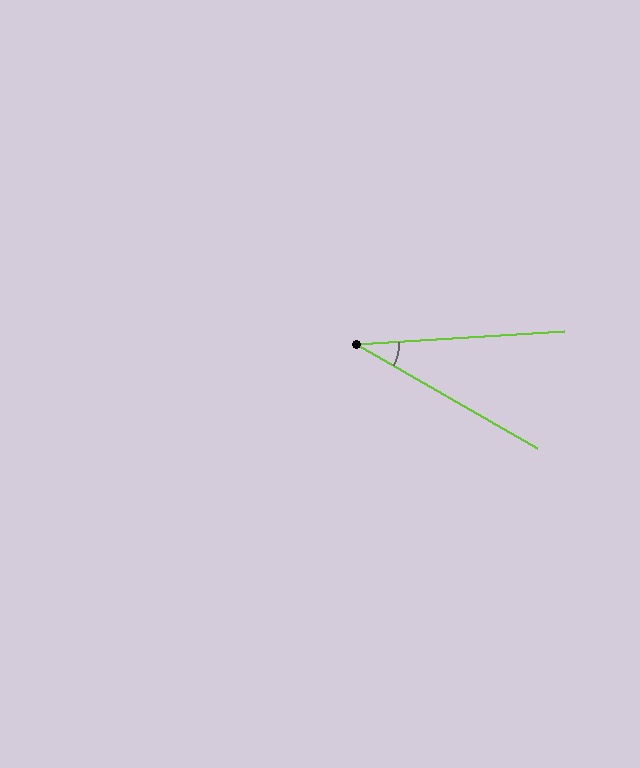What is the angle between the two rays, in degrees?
Approximately 33 degrees.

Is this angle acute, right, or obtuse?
It is acute.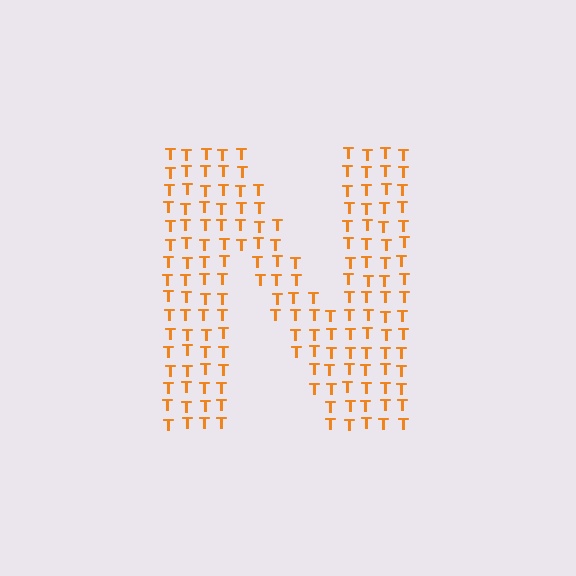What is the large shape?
The large shape is the letter N.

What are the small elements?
The small elements are letter T's.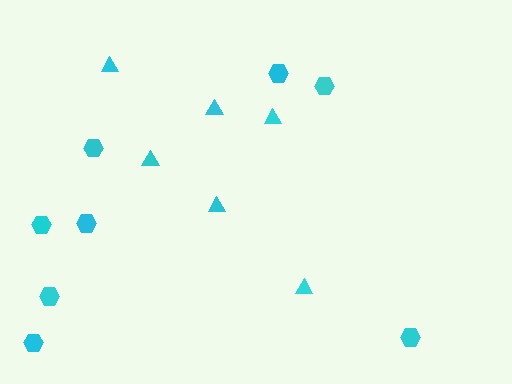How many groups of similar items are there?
There are 2 groups: one group of triangles (6) and one group of hexagons (8).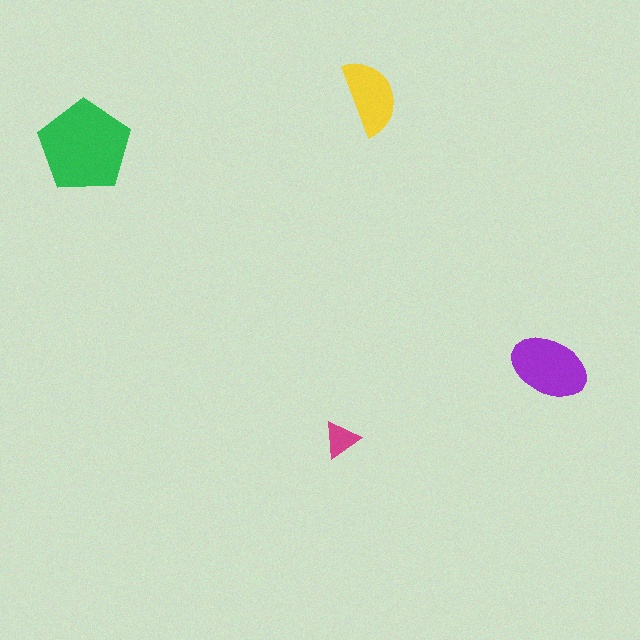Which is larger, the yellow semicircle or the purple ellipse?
The purple ellipse.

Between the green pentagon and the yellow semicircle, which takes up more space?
The green pentagon.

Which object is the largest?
The green pentagon.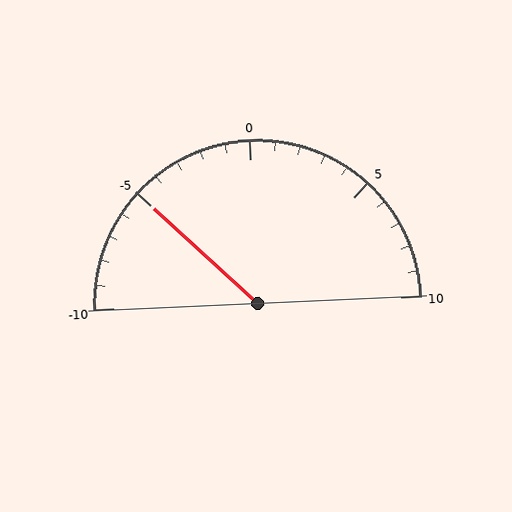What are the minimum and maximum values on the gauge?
The gauge ranges from -10 to 10.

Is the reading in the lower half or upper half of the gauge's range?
The reading is in the lower half of the range (-10 to 10).